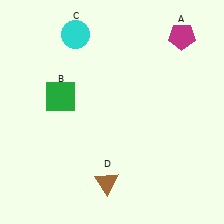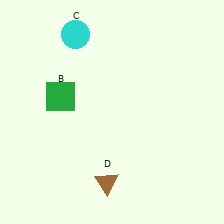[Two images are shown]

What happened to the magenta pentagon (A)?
The magenta pentagon (A) was removed in Image 2. It was in the top-right area of Image 1.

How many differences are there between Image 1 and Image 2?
There is 1 difference between the two images.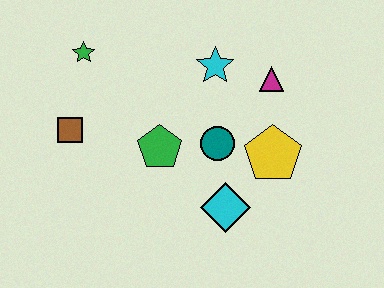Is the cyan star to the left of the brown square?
No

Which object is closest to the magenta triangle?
The cyan star is closest to the magenta triangle.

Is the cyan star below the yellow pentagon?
No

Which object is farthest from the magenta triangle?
The brown square is farthest from the magenta triangle.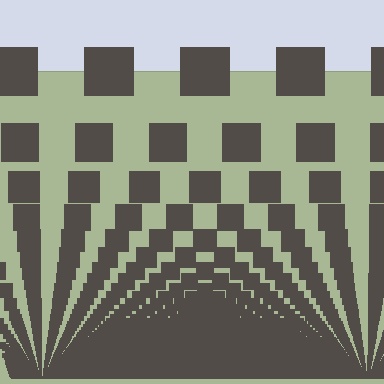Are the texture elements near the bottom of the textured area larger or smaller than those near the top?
Smaller. The gradient is inverted — elements near the bottom are smaller and denser.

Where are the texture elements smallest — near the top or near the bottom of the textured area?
Near the bottom.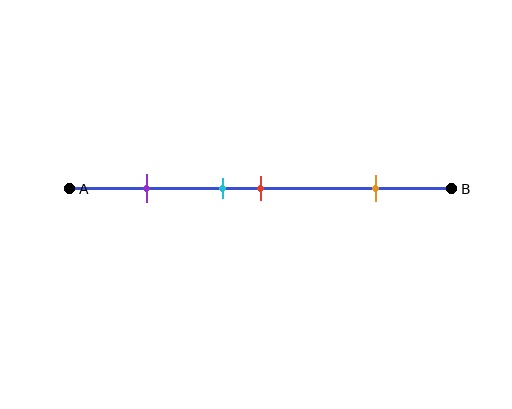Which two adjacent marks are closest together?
The cyan and red marks are the closest adjacent pair.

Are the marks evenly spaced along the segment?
No, the marks are not evenly spaced.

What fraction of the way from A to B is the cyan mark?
The cyan mark is approximately 40% (0.4) of the way from A to B.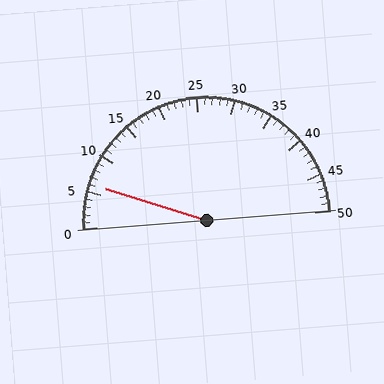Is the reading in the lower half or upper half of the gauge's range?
The reading is in the lower half of the range (0 to 50).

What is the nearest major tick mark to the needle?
The nearest major tick mark is 5.